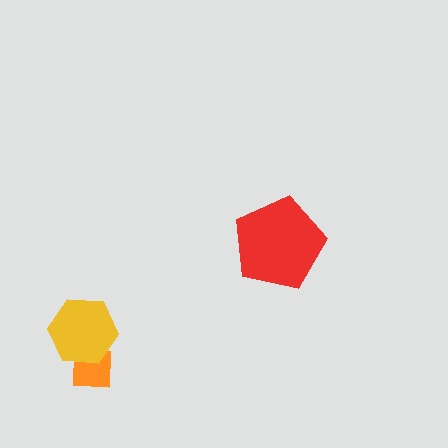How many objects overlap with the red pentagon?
0 objects overlap with the red pentagon.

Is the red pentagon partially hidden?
No, no other shape covers it.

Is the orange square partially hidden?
Yes, it is partially covered by another shape.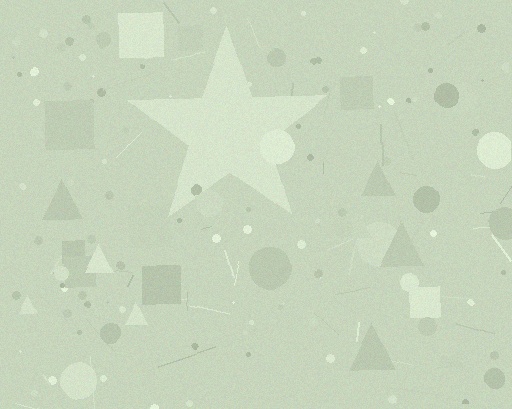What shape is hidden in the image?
A star is hidden in the image.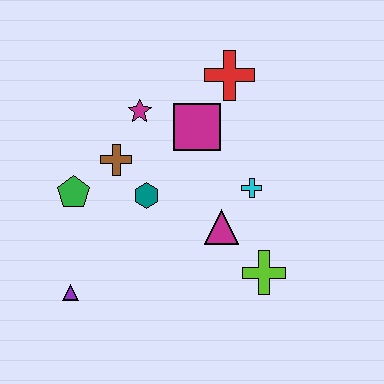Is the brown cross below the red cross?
Yes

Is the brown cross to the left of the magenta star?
Yes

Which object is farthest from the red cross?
The purple triangle is farthest from the red cross.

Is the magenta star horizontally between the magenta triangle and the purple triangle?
Yes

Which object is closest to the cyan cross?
The magenta triangle is closest to the cyan cross.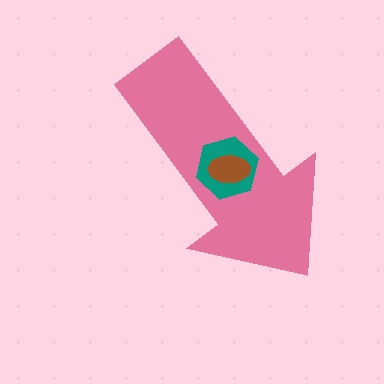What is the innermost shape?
The brown ellipse.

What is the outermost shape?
The pink arrow.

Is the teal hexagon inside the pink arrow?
Yes.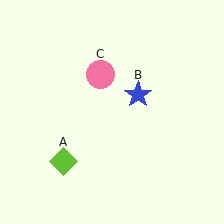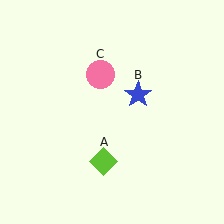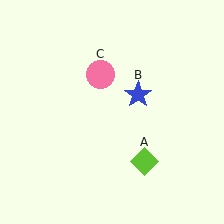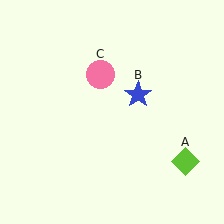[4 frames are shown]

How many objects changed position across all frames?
1 object changed position: lime diamond (object A).